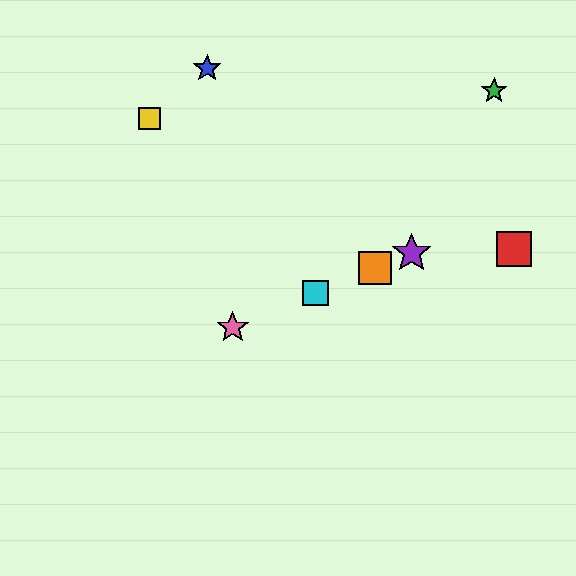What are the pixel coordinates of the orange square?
The orange square is at (375, 268).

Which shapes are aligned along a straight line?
The purple star, the orange square, the cyan square, the pink star are aligned along a straight line.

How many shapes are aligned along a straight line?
4 shapes (the purple star, the orange square, the cyan square, the pink star) are aligned along a straight line.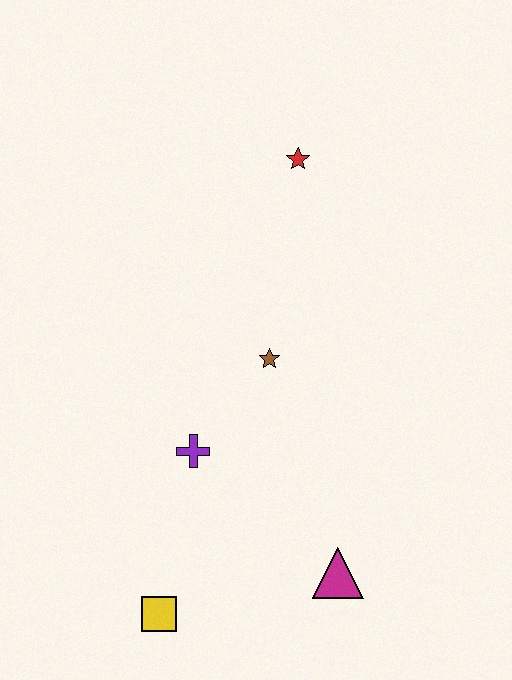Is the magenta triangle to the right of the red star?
Yes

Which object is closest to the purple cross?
The brown star is closest to the purple cross.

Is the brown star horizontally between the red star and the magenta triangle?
No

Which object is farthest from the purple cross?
The red star is farthest from the purple cross.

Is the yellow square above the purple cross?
No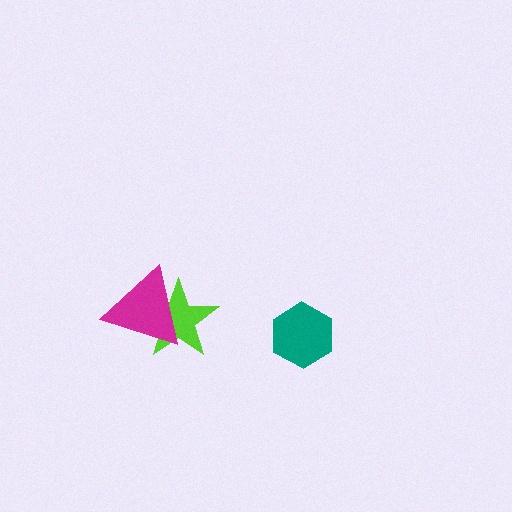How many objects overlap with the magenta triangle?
1 object overlaps with the magenta triangle.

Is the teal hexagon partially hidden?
No, no other shape covers it.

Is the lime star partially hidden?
Yes, it is partially covered by another shape.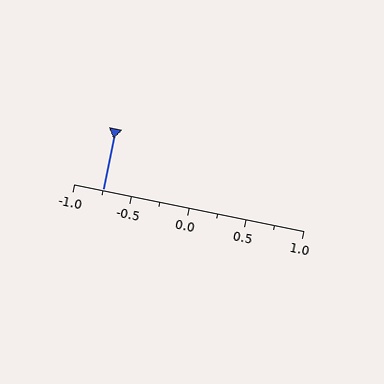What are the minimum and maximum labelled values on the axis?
The axis runs from -1.0 to 1.0.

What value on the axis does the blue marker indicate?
The marker indicates approximately -0.75.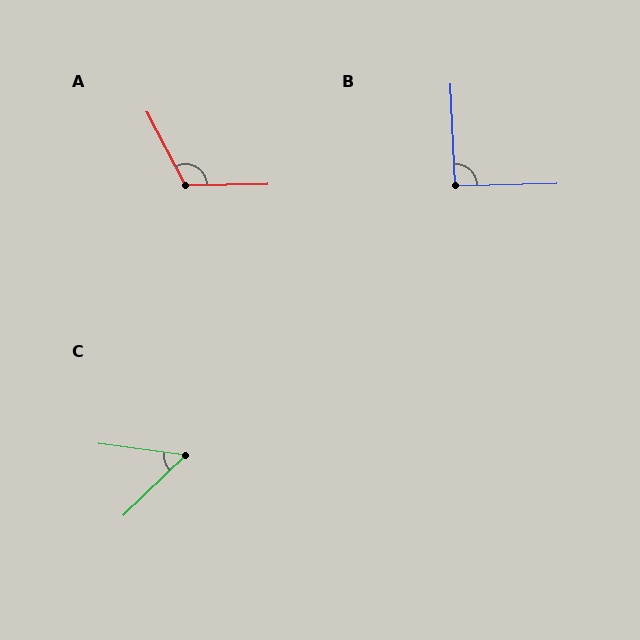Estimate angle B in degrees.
Approximately 91 degrees.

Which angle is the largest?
A, at approximately 117 degrees.